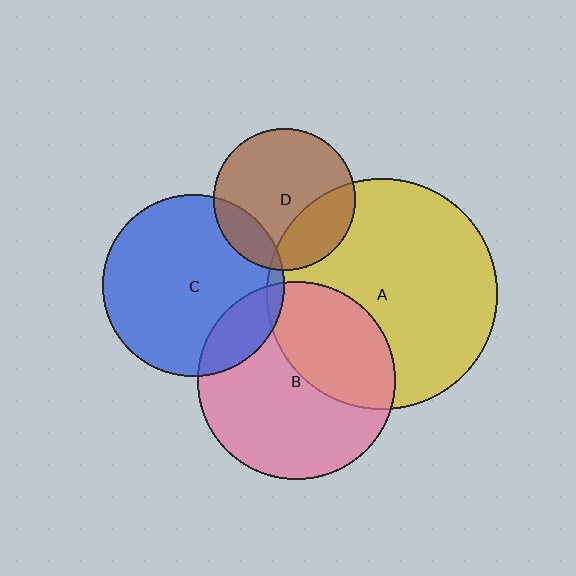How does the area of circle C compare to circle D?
Approximately 1.6 times.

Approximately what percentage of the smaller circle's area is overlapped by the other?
Approximately 25%.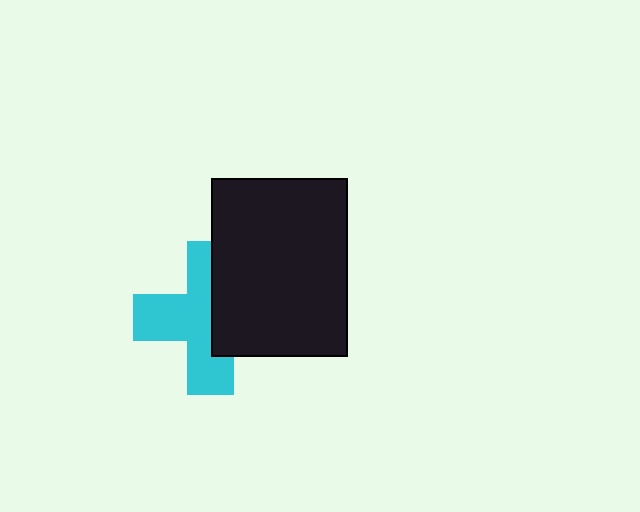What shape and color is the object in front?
The object in front is a black rectangle.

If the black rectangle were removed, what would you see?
You would see the complete cyan cross.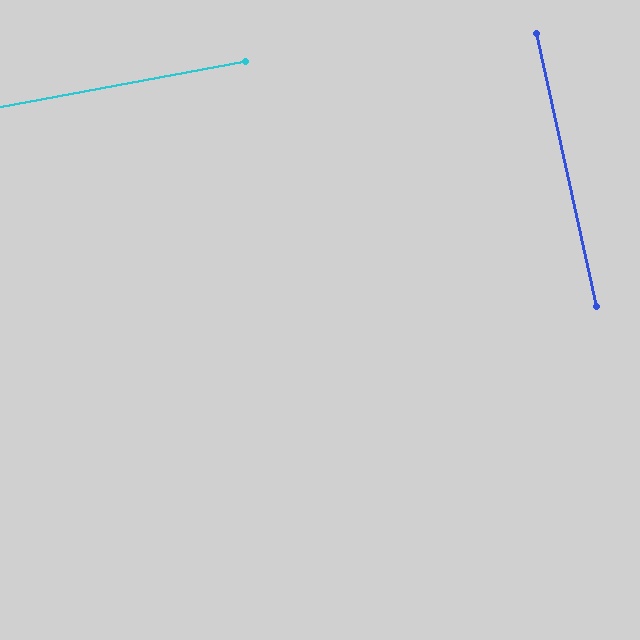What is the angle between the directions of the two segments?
Approximately 88 degrees.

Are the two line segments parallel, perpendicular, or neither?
Perpendicular — they meet at approximately 88°.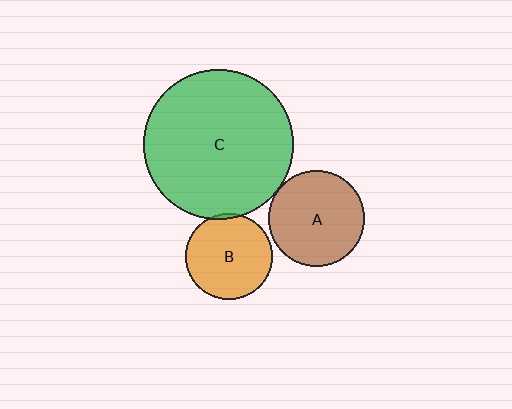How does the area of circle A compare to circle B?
Approximately 1.2 times.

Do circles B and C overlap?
Yes.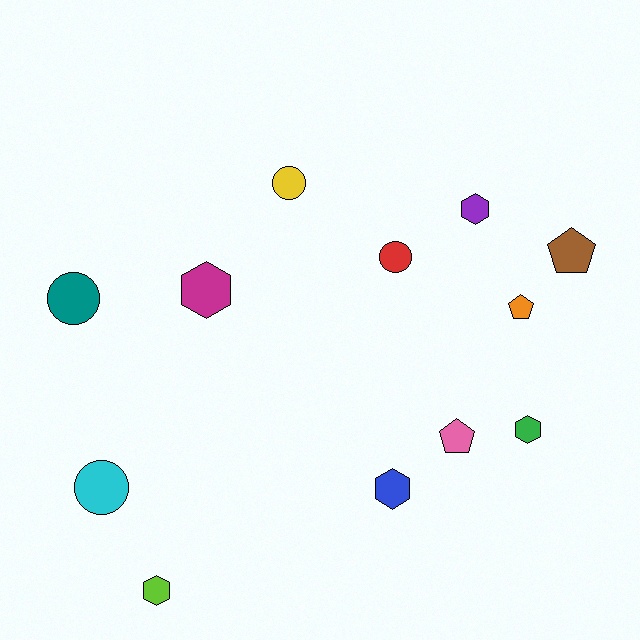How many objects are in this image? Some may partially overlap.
There are 12 objects.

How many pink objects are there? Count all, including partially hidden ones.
There is 1 pink object.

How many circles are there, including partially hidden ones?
There are 4 circles.